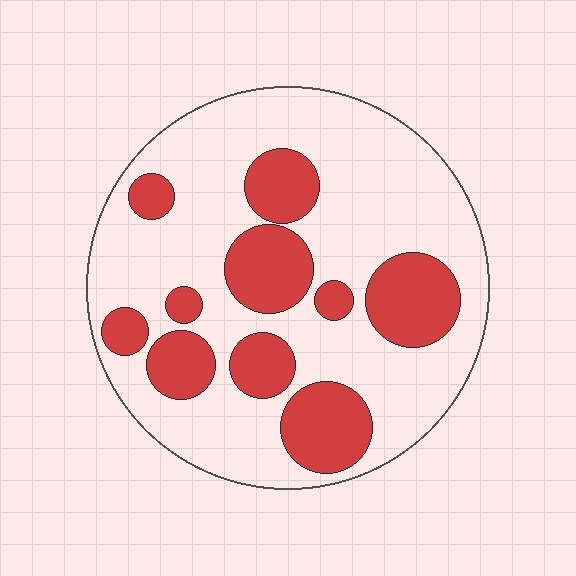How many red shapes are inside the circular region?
10.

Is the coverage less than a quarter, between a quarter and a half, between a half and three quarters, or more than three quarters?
Between a quarter and a half.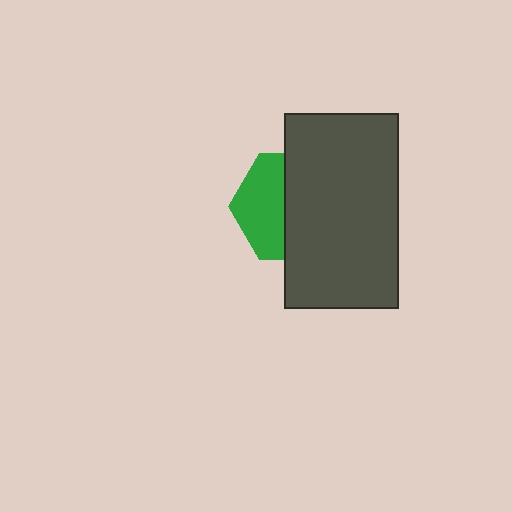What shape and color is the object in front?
The object in front is a dark gray rectangle.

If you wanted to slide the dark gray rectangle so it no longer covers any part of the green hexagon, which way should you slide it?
Slide it right — that is the most direct way to separate the two shapes.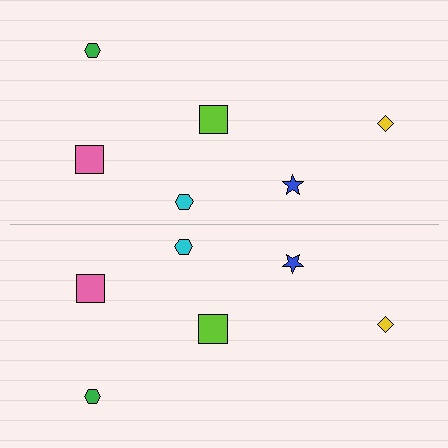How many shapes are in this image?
There are 12 shapes in this image.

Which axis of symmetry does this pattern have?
The pattern has a horizontal axis of symmetry running through the center of the image.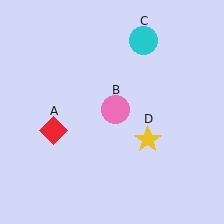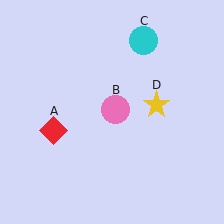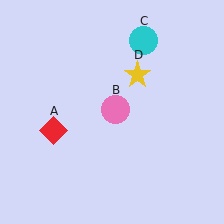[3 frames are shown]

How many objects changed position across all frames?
1 object changed position: yellow star (object D).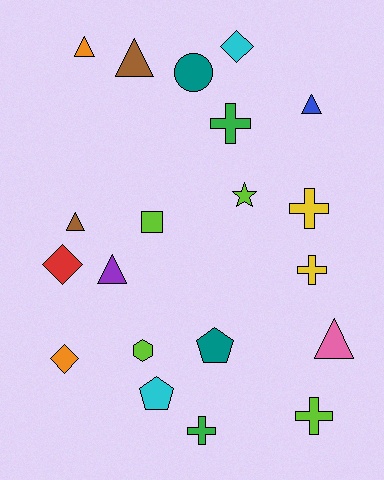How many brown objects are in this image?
There are 2 brown objects.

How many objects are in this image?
There are 20 objects.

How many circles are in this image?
There is 1 circle.